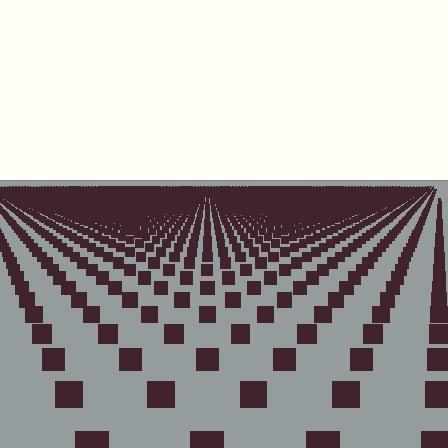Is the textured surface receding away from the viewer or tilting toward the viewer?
The surface is receding away from the viewer. Texture elements get smaller and denser toward the top.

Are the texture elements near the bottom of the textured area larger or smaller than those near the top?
Larger. Near the bottom, elements are closer to the viewer and appear at a bigger on-screen size.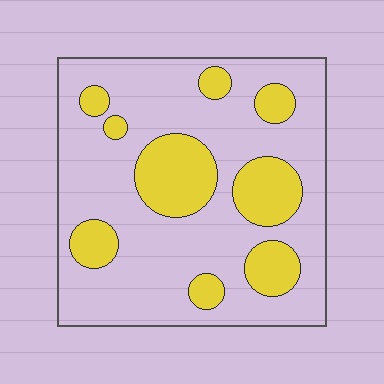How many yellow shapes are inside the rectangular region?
9.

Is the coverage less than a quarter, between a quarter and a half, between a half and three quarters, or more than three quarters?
Between a quarter and a half.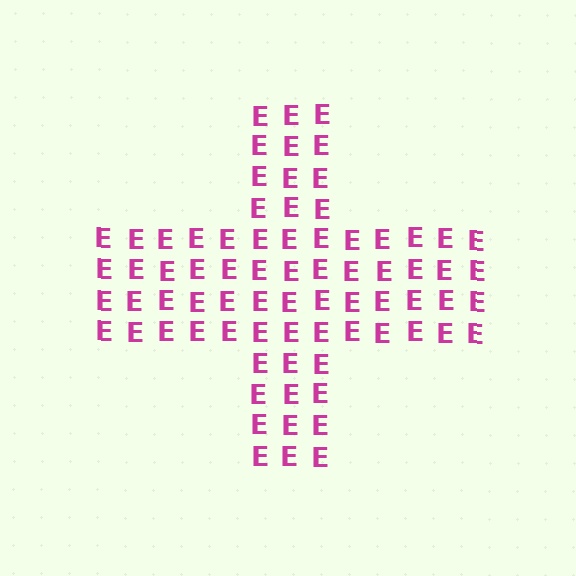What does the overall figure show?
The overall figure shows a cross.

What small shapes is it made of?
It is made of small letter E's.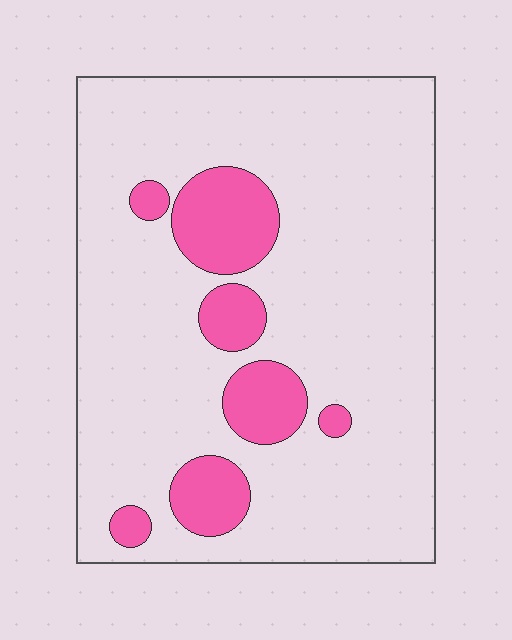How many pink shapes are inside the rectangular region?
7.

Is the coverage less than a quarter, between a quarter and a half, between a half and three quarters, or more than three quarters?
Less than a quarter.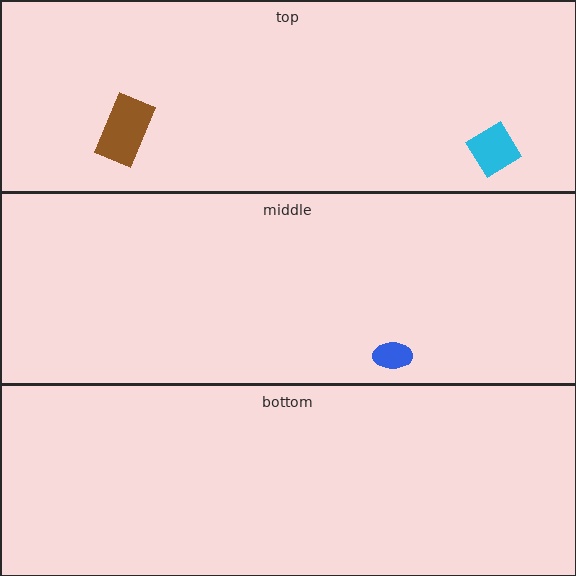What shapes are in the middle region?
The blue ellipse.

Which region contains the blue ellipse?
The middle region.